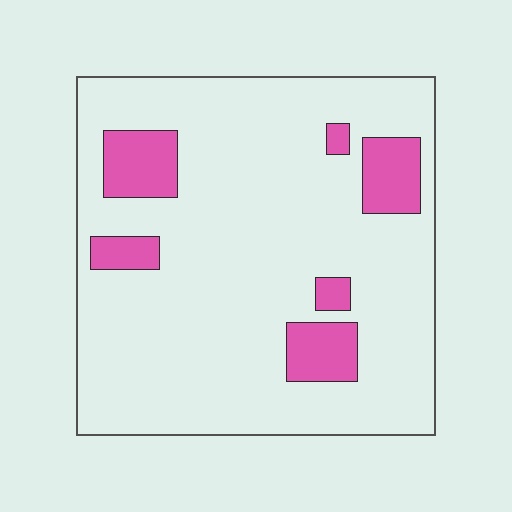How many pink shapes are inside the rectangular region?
6.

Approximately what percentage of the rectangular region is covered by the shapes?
Approximately 15%.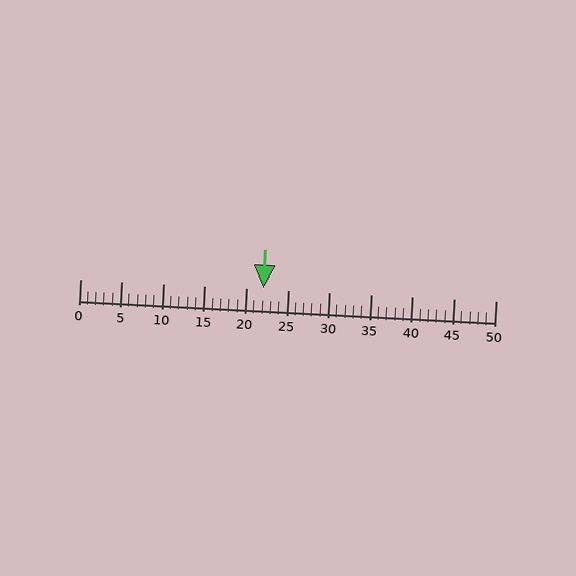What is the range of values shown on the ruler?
The ruler shows values from 0 to 50.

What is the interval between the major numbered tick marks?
The major tick marks are spaced 5 units apart.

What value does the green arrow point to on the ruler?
The green arrow points to approximately 22.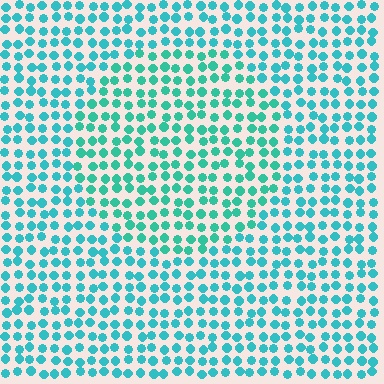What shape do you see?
I see a circle.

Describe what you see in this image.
The image is filled with small cyan elements in a uniform arrangement. A circle-shaped region is visible where the elements are tinted to a slightly different hue, forming a subtle color boundary.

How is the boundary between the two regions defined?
The boundary is defined purely by a slight shift in hue (about 18 degrees). Spacing, size, and orientation are identical on both sides.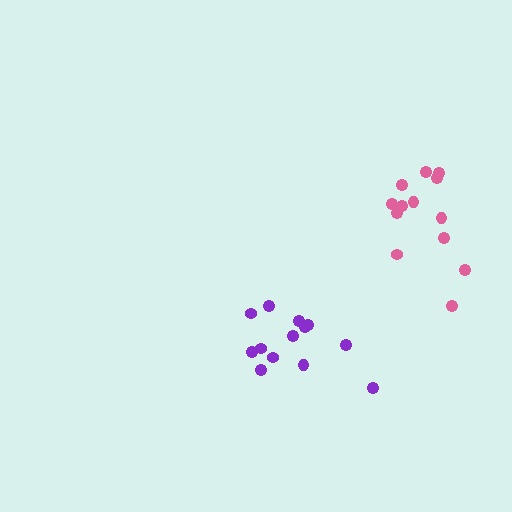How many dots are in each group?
Group 1: 13 dots, Group 2: 13 dots (26 total).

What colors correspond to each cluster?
The clusters are colored: pink, purple.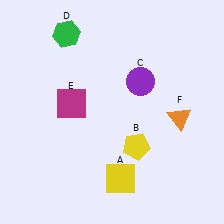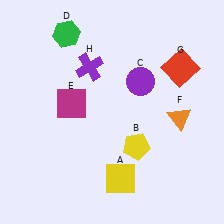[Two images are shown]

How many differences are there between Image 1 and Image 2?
There are 2 differences between the two images.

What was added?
A red square (G), a purple cross (H) were added in Image 2.